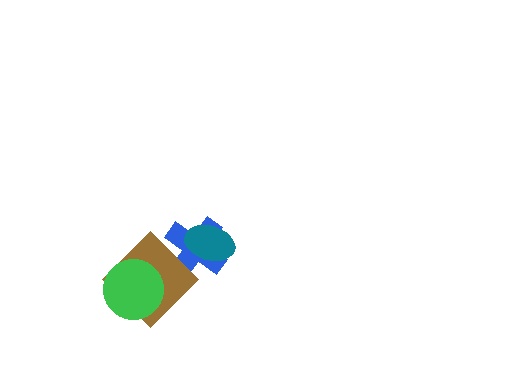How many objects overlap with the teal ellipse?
1 object overlaps with the teal ellipse.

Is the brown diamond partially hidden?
Yes, it is partially covered by another shape.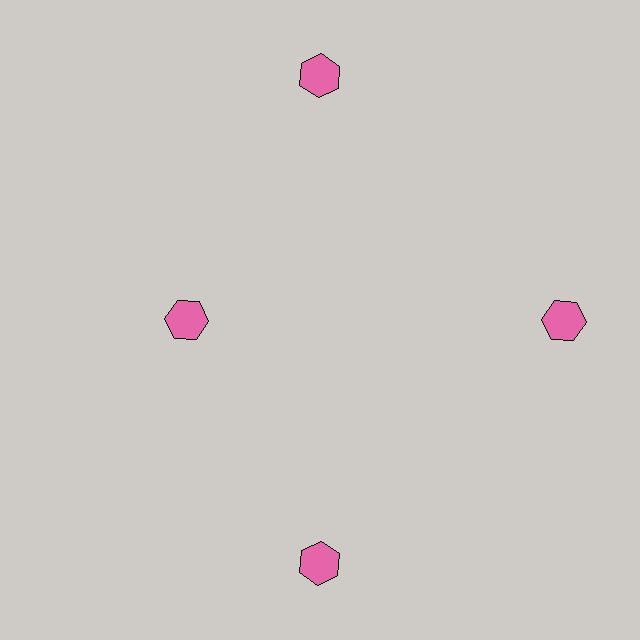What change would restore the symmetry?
The symmetry would be restored by moving it outward, back onto the ring so that all 4 hexagons sit at equal angles and equal distance from the center.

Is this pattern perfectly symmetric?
No. The 4 pink hexagons are arranged in a ring, but one element near the 9 o'clock position is pulled inward toward the center, breaking the 4-fold rotational symmetry.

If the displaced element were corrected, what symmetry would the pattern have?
It would have 4-fold rotational symmetry — the pattern would map onto itself every 90 degrees.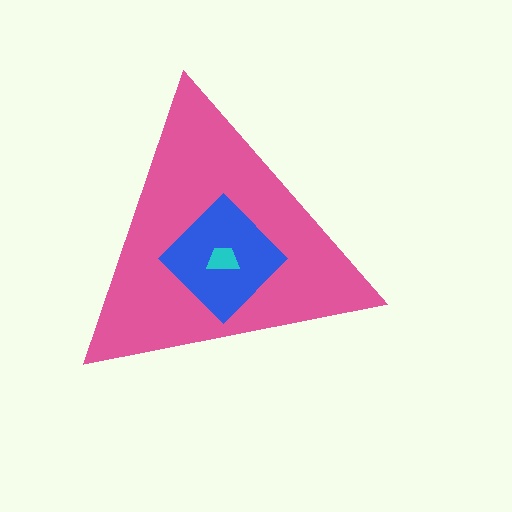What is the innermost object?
The cyan trapezoid.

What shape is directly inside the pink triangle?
The blue diamond.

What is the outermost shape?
The pink triangle.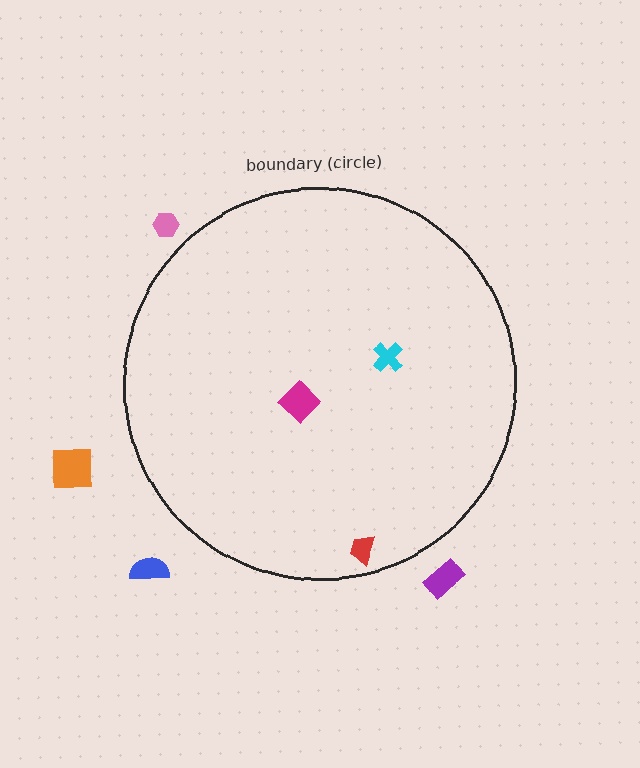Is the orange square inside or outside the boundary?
Outside.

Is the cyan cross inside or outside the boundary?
Inside.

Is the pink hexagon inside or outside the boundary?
Outside.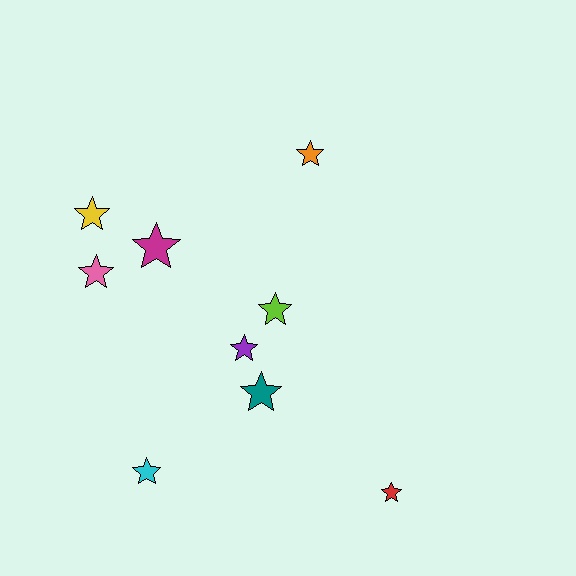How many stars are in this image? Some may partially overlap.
There are 9 stars.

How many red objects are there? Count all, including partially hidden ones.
There is 1 red object.